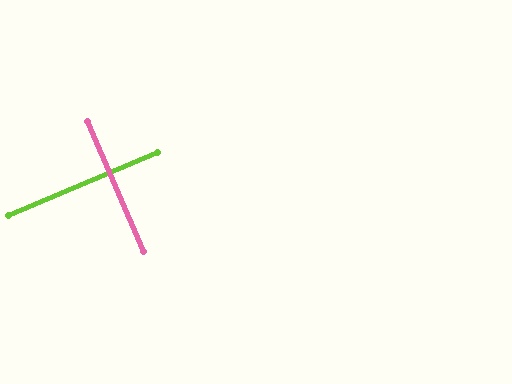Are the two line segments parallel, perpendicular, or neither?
Perpendicular — they meet at approximately 89°.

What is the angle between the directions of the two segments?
Approximately 89 degrees.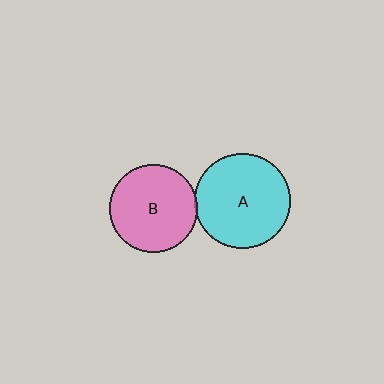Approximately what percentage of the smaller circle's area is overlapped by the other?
Approximately 5%.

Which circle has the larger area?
Circle A (cyan).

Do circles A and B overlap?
Yes.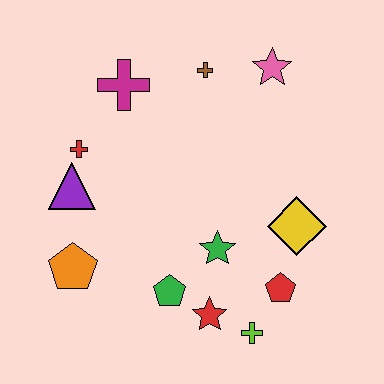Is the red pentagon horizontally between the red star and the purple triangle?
No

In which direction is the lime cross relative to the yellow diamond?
The lime cross is below the yellow diamond.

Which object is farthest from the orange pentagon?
The pink star is farthest from the orange pentagon.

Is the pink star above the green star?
Yes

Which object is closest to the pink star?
The brown cross is closest to the pink star.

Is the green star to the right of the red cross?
Yes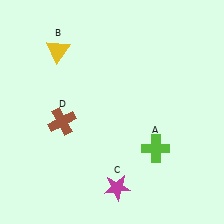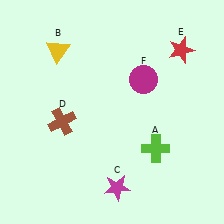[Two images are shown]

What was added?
A red star (E), a magenta circle (F) were added in Image 2.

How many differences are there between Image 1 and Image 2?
There are 2 differences between the two images.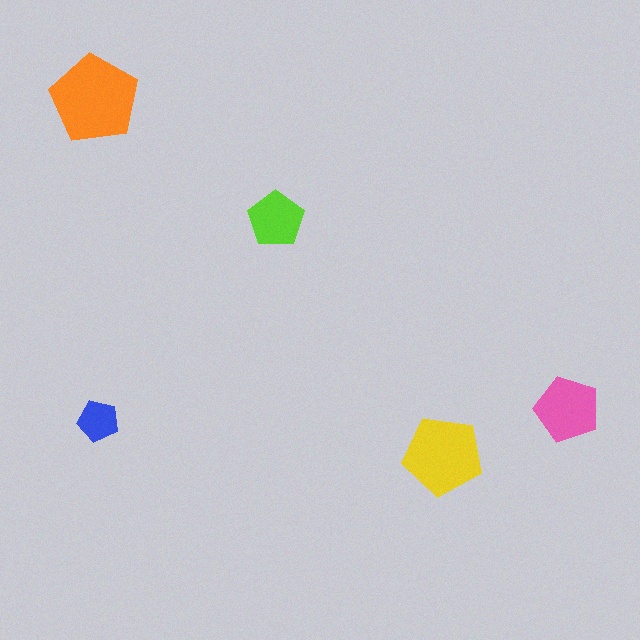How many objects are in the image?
There are 5 objects in the image.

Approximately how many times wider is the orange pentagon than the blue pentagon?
About 2 times wider.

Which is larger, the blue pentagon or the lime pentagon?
The lime one.